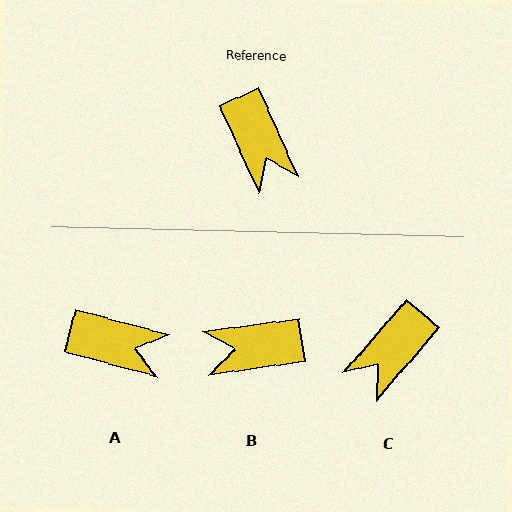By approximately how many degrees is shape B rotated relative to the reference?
Approximately 106 degrees clockwise.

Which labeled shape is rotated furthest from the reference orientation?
B, about 106 degrees away.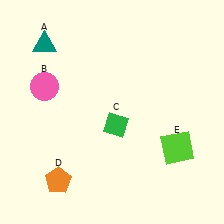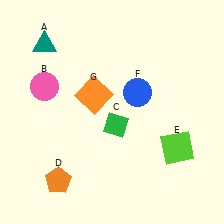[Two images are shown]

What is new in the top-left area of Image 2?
An orange square (G) was added in the top-left area of Image 2.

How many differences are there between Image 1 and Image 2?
There are 2 differences between the two images.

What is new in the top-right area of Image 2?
A blue circle (F) was added in the top-right area of Image 2.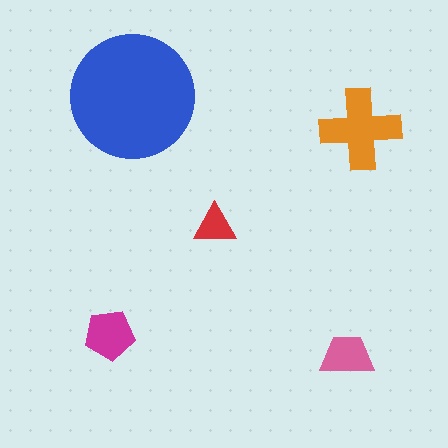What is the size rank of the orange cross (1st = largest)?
2nd.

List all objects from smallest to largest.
The red triangle, the pink trapezoid, the magenta pentagon, the orange cross, the blue circle.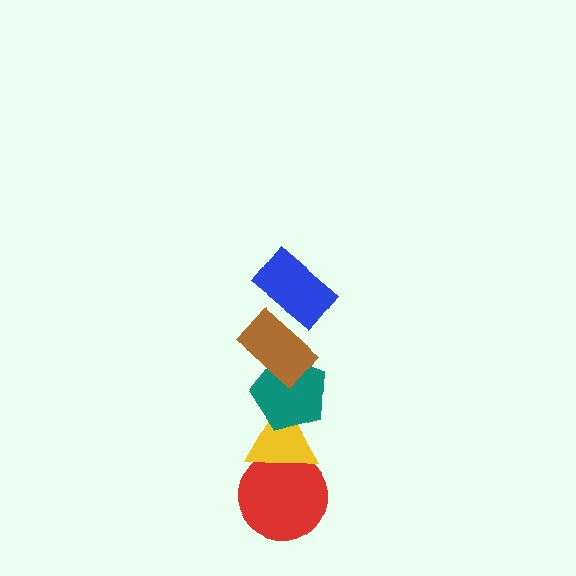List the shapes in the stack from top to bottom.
From top to bottom: the blue rectangle, the brown rectangle, the teal pentagon, the yellow triangle, the red circle.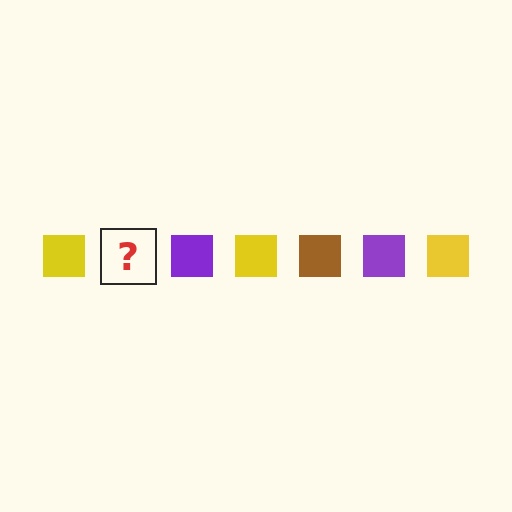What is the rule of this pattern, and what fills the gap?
The rule is that the pattern cycles through yellow, brown, purple squares. The gap should be filled with a brown square.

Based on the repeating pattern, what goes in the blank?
The blank should be a brown square.